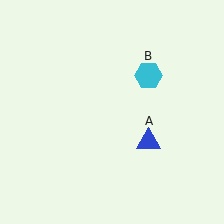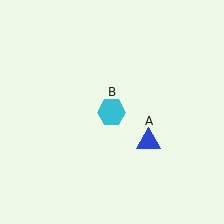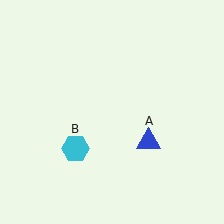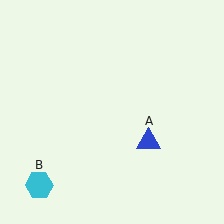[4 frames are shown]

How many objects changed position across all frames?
1 object changed position: cyan hexagon (object B).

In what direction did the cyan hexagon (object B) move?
The cyan hexagon (object B) moved down and to the left.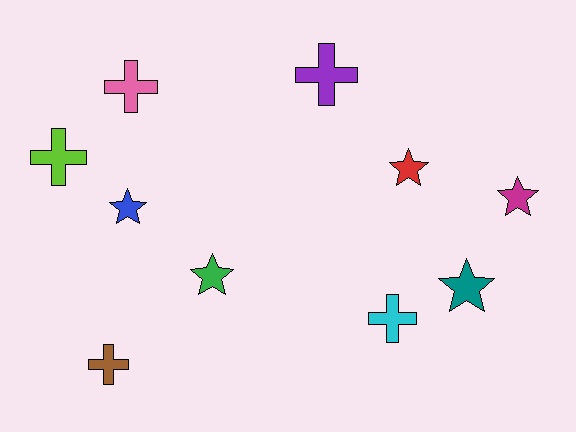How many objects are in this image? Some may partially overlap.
There are 10 objects.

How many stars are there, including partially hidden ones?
There are 5 stars.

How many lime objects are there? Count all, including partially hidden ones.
There is 1 lime object.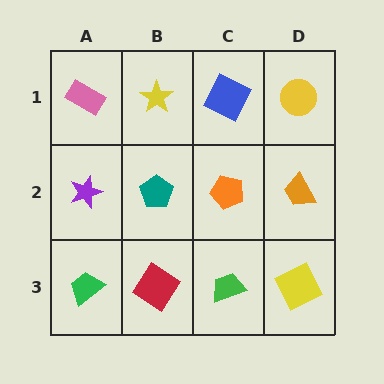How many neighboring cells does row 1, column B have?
3.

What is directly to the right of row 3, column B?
A green trapezoid.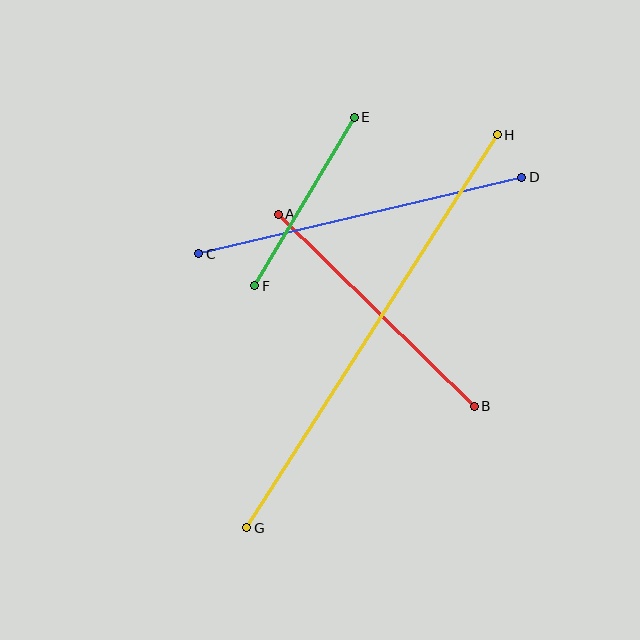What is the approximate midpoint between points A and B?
The midpoint is at approximately (376, 310) pixels.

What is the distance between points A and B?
The distance is approximately 274 pixels.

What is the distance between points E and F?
The distance is approximately 196 pixels.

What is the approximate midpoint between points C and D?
The midpoint is at approximately (360, 216) pixels.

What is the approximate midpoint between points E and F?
The midpoint is at approximately (304, 201) pixels.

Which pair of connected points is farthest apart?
Points G and H are farthest apart.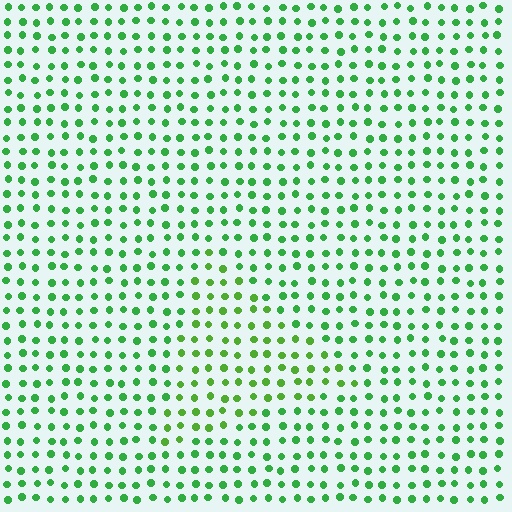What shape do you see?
I see a triangle.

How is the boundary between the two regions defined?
The boundary is defined purely by a slight shift in hue (about 22 degrees). Spacing, size, and orientation are identical on both sides.